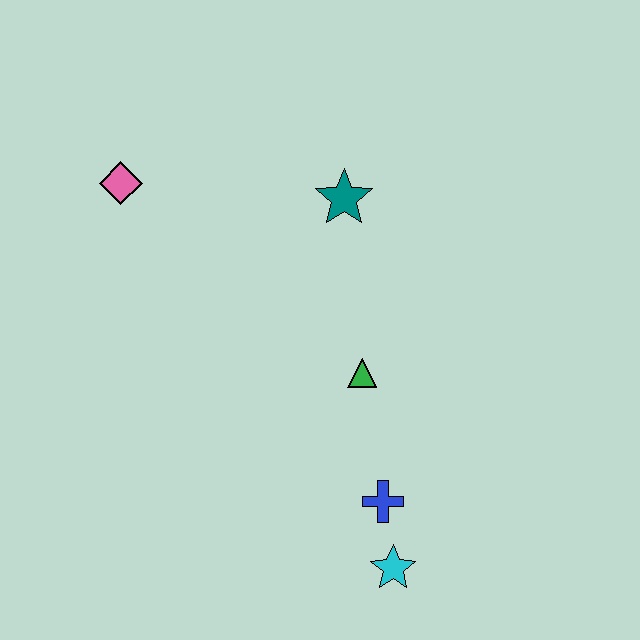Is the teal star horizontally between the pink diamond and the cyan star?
Yes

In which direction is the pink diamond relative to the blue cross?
The pink diamond is above the blue cross.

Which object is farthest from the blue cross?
The pink diamond is farthest from the blue cross.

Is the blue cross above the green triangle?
No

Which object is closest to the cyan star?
The blue cross is closest to the cyan star.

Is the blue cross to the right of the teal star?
Yes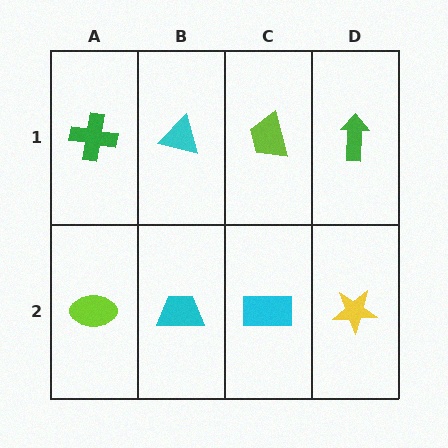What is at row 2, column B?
A cyan trapezoid.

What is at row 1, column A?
A green cross.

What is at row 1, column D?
A green arrow.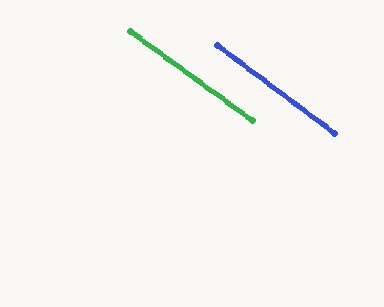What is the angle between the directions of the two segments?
Approximately 1 degree.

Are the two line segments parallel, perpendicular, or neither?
Parallel — their directions differ by only 1.0°.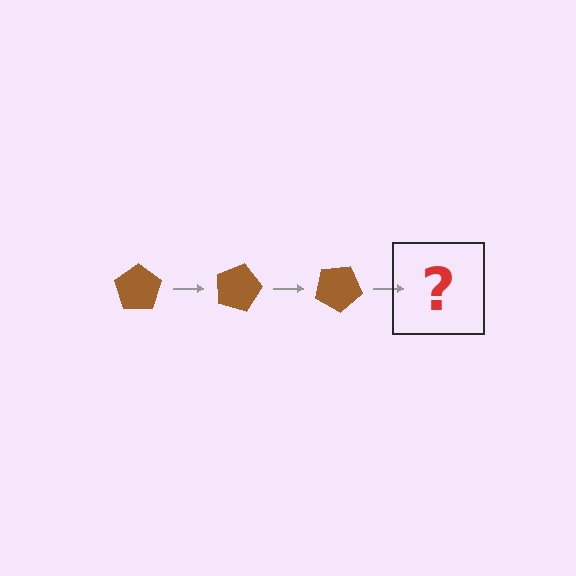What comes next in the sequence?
The next element should be a brown pentagon rotated 45 degrees.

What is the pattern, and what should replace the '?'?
The pattern is that the pentagon rotates 15 degrees each step. The '?' should be a brown pentagon rotated 45 degrees.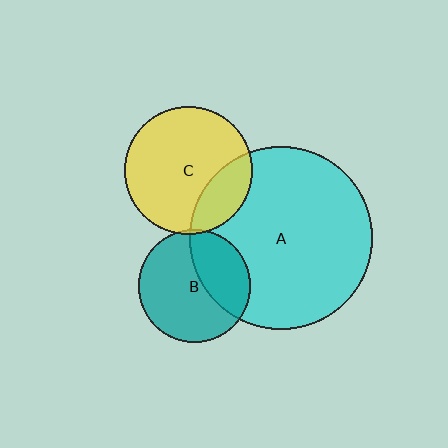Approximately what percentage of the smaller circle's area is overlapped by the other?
Approximately 35%.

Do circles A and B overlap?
Yes.